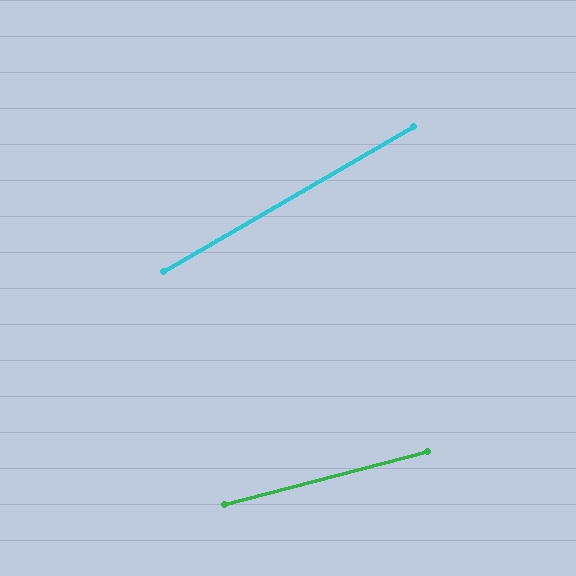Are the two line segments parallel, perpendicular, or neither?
Neither parallel nor perpendicular — they differ by about 15°.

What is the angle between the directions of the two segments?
Approximately 15 degrees.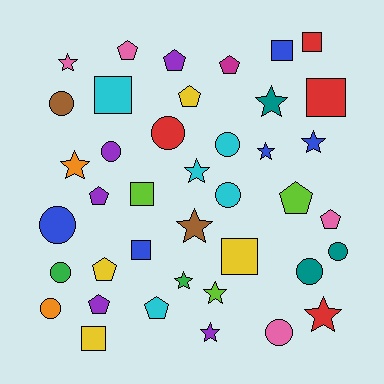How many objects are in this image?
There are 40 objects.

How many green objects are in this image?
There are 2 green objects.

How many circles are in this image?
There are 11 circles.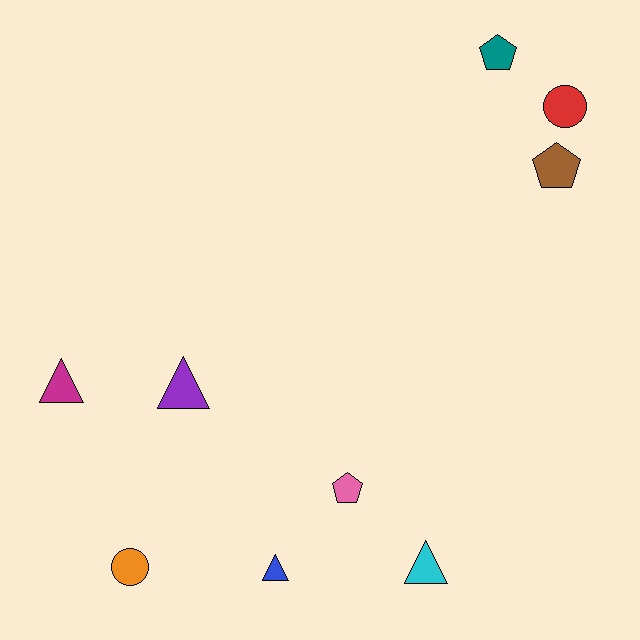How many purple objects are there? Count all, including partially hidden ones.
There is 1 purple object.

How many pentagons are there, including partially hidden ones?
There are 3 pentagons.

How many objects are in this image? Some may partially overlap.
There are 9 objects.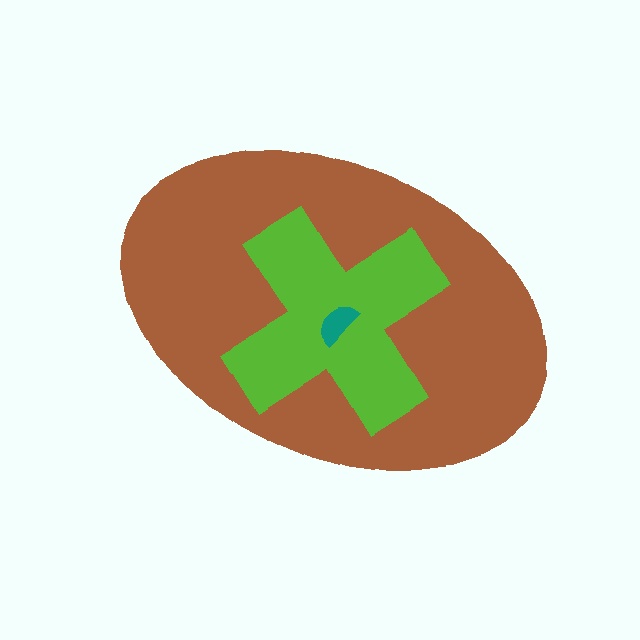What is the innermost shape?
The teal semicircle.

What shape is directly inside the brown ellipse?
The lime cross.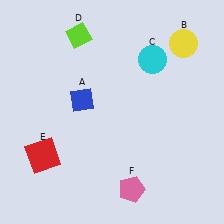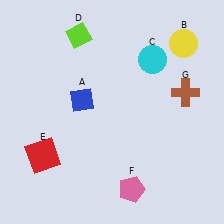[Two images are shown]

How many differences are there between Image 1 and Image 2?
There is 1 difference between the two images.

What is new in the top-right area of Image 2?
A brown cross (G) was added in the top-right area of Image 2.